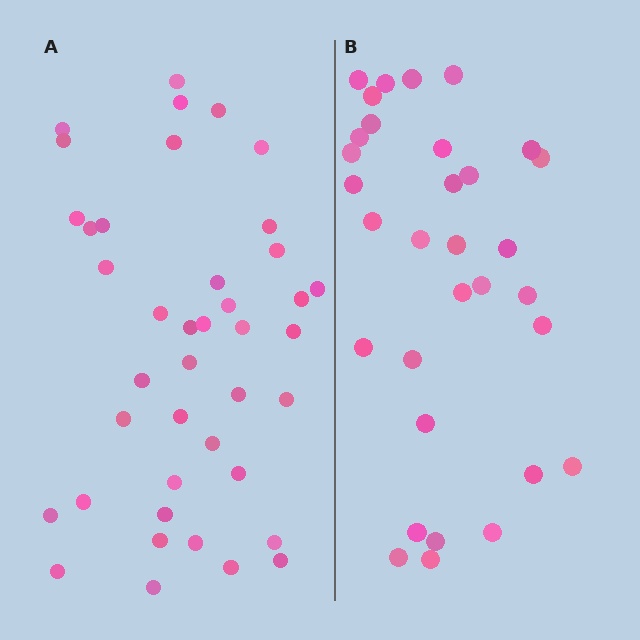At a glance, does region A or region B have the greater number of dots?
Region A (the left region) has more dots.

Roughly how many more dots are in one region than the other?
Region A has roughly 8 or so more dots than region B.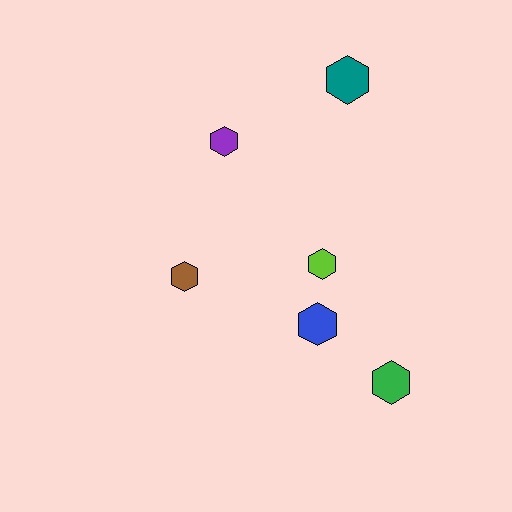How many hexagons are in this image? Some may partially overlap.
There are 6 hexagons.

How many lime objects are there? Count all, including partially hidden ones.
There is 1 lime object.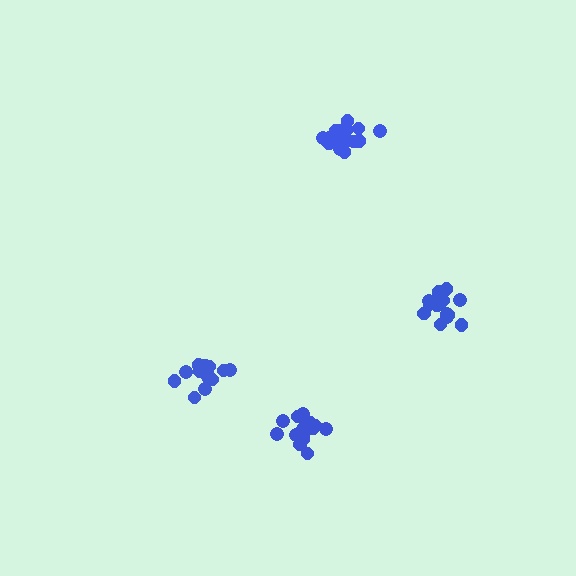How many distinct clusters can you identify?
There are 4 distinct clusters.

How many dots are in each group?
Group 1: 18 dots, Group 2: 19 dots, Group 3: 16 dots, Group 4: 18 dots (71 total).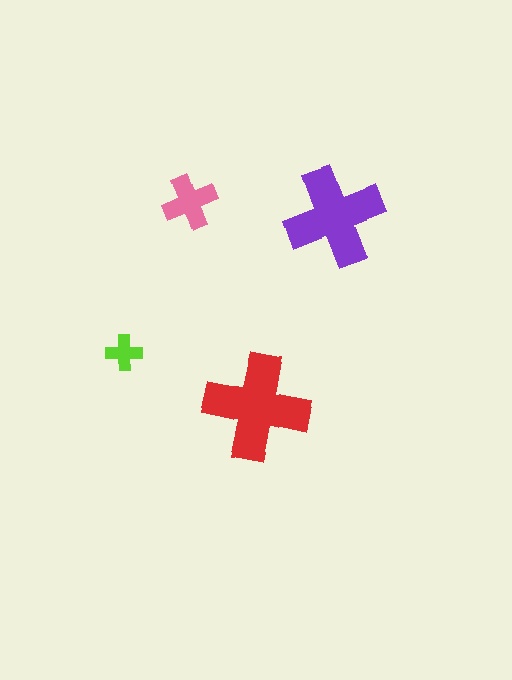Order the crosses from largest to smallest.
the red one, the purple one, the pink one, the lime one.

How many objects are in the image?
There are 4 objects in the image.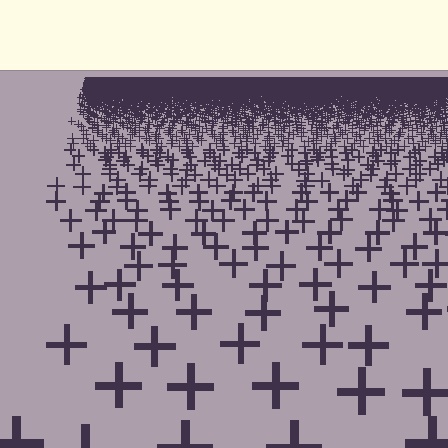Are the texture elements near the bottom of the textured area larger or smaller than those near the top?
Larger. Near the bottom, elements are closer to the viewer and appear at a bigger on-screen size.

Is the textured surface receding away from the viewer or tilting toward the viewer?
The surface is receding away from the viewer. Texture elements get smaller and denser toward the top.